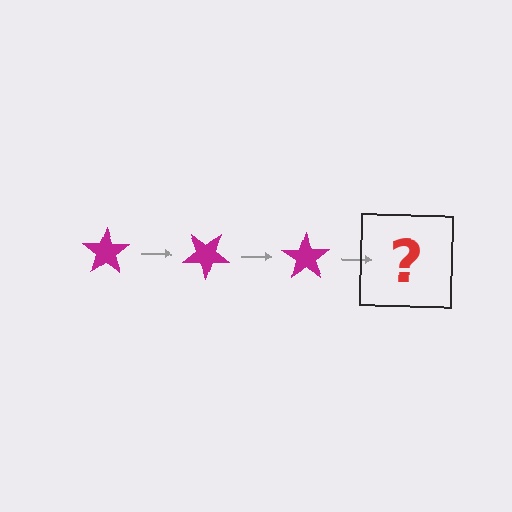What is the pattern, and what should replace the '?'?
The pattern is that the star rotates 35 degrees each step. The '?' should be a magenta star rotated 105 degrees.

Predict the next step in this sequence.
The next step is a magenta star rotated 105 degrees.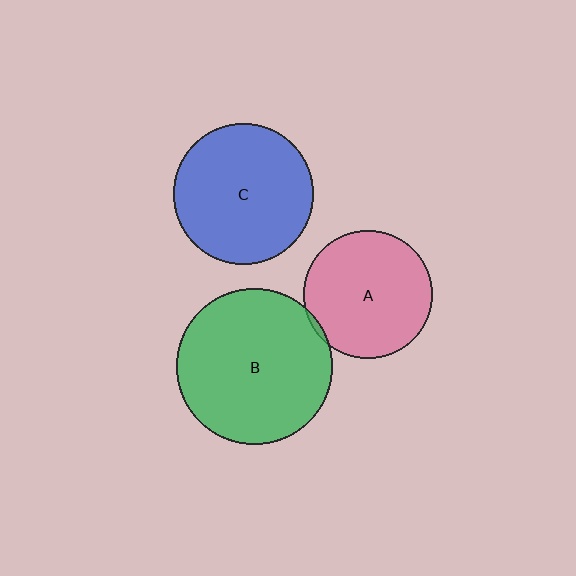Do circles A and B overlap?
Yes.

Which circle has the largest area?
Circle B (green).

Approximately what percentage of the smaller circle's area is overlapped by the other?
Approximately 5%.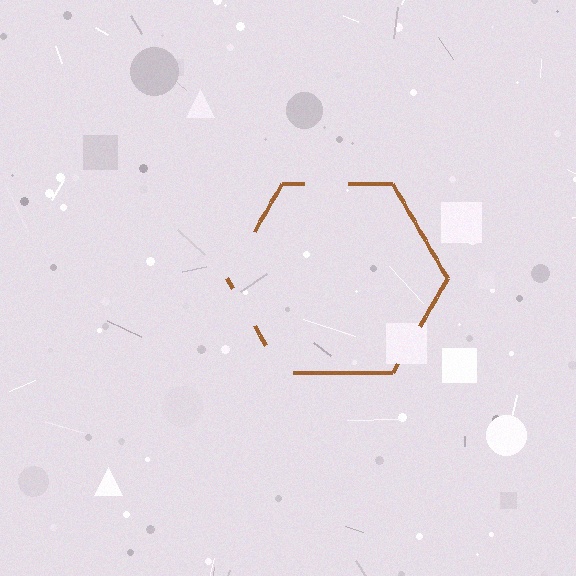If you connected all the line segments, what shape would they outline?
They would outline a hexagon.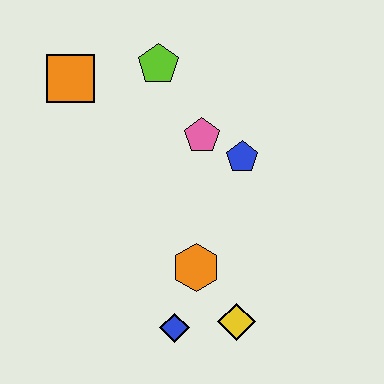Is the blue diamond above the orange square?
No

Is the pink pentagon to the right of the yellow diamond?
No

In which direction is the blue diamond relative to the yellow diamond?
The blue diamond is to the left of the yellow diamond.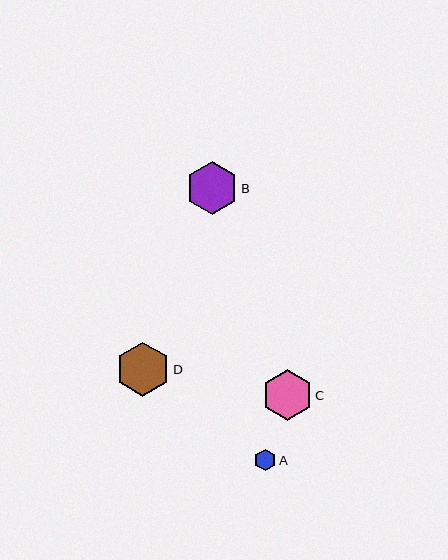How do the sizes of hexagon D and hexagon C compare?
Hexagon D and hexagon C are approximately the same size.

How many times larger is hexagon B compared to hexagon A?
Hexagon B is approximately 2.4 times the size of hexagon A.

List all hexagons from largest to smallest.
From largest to smallest: D, B, C, A.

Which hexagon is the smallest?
Hexagon A is the smallest with a size of approximately 21 pixels.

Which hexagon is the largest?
Hexagon D is the largest with a size of approximately 54 pixels.